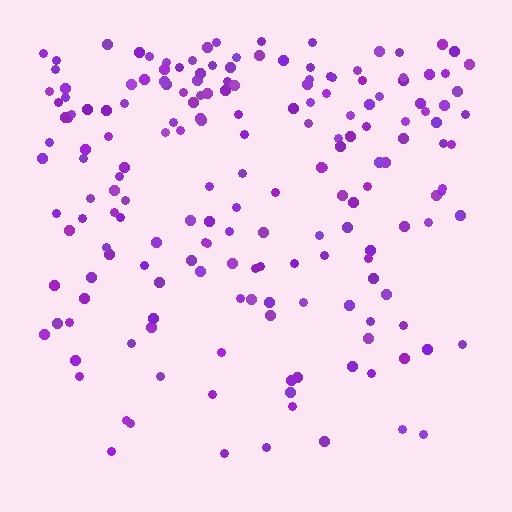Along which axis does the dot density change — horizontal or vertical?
Vertical.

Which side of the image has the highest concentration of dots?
The top.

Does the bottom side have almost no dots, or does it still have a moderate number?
Still a moderate number, just noticeably fewer than the top.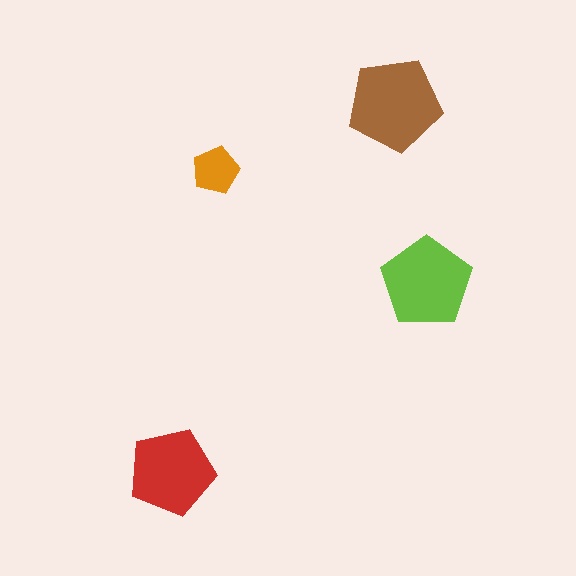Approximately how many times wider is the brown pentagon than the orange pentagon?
About 2 times wider.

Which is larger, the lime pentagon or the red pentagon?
The lime one.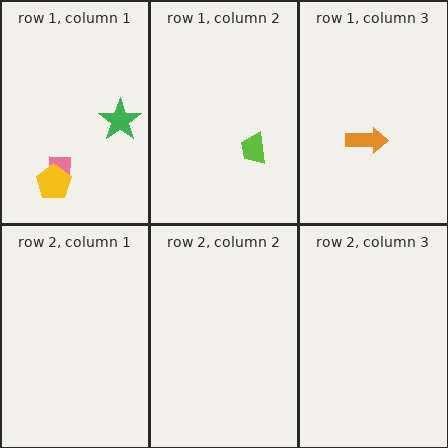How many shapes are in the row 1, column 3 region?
1.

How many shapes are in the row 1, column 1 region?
3.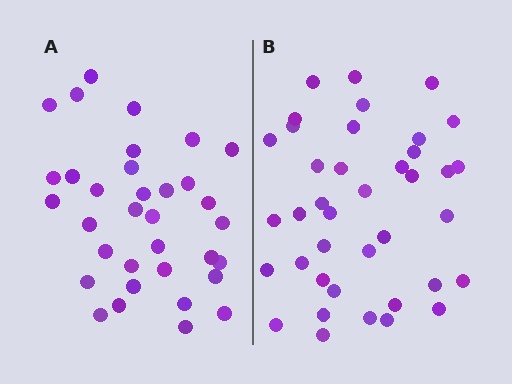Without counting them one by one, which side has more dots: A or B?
Region B (the right region) has more dots.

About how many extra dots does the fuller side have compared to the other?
Region B has about 5 more dots than region A.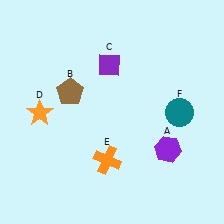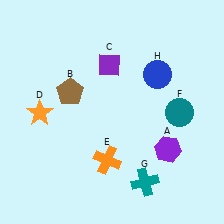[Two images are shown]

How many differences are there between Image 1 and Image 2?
There are 2 differences between the two images.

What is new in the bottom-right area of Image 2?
A teal cross (G) was added in the bottom-right area of Image 2.